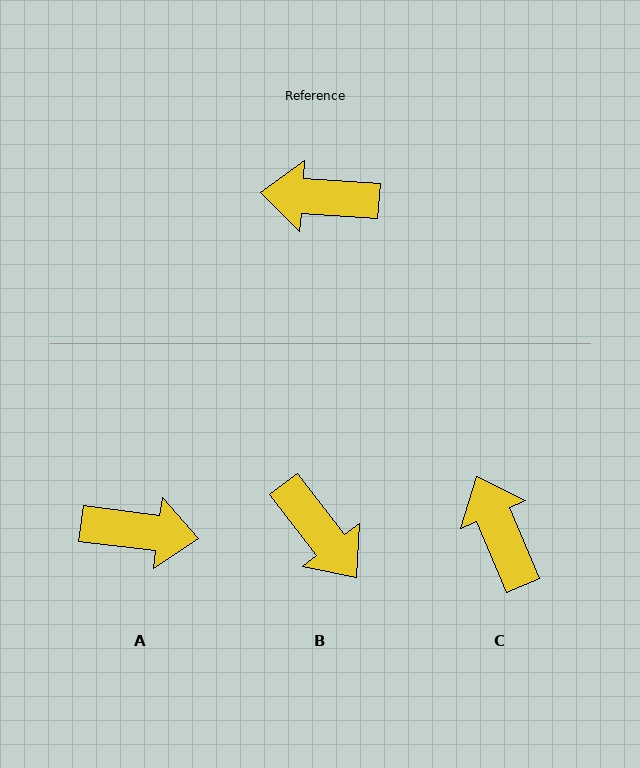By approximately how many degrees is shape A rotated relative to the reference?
Approximately 177 degrees counter-clockwise.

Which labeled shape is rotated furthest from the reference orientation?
A, about 177 degrees away.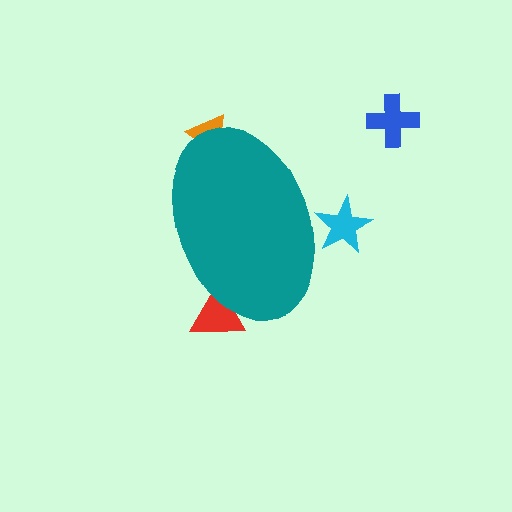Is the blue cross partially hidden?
No, the blue cross is fully visible.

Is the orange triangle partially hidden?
Yes, the orange triangle is partially hidden behind the teal ellipse.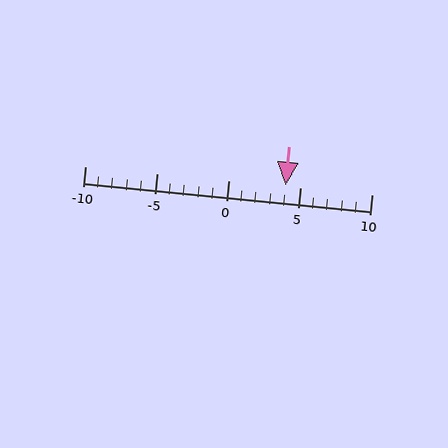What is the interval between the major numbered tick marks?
The major tick marks are spaced 5 units apart.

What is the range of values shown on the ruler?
The ruler shows values from -10 to 10.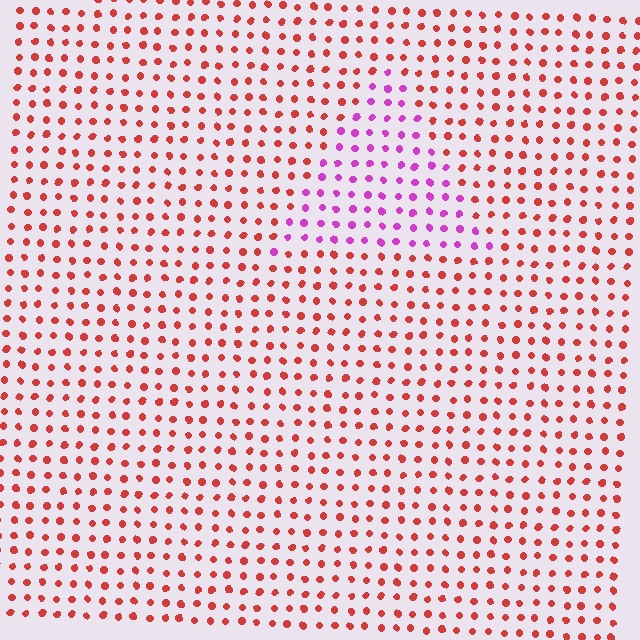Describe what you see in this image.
The image is filled with small red elements in a uniform arrangement. A triangle-shaped region is visible where the elements are tinted to a slightly different hue, forming a subtle color boundary.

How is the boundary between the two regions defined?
The boundary is defined purely by a slight shift in hue (about 56 degrees). Spacing, size, and orientation are identical on both sides.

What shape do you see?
I see a triangle.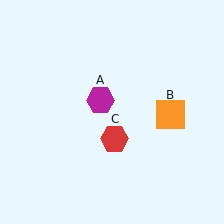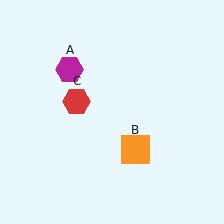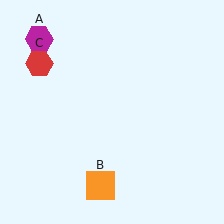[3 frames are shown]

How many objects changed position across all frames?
3 objects changed position: magenta hexagon (object A), orange square (object B), red hexagon (object C).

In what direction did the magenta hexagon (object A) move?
The magenta hexagon (object A) moved up and to the left.